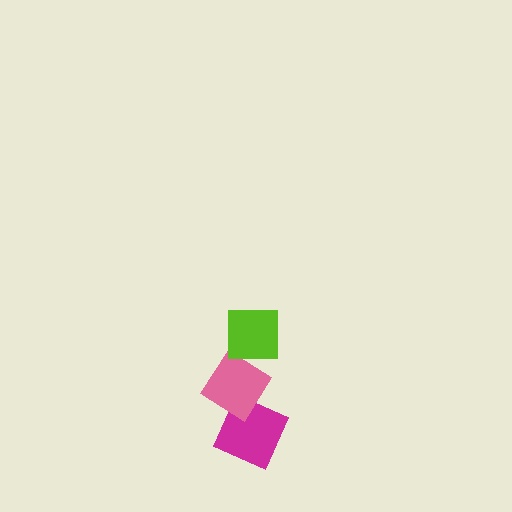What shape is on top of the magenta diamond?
The pink diamond is on top of the magenta diamond.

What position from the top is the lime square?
The lime square is 1st from the top.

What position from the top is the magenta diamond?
The magenta diamond is 3rd from the top.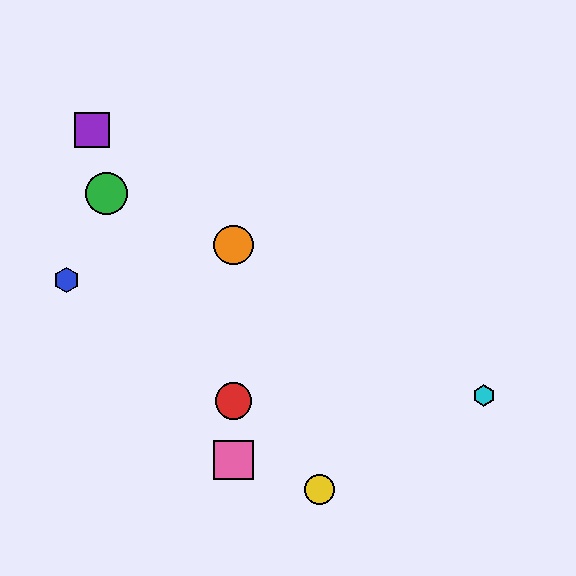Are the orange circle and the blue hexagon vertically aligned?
No, the orange circle is at x≈233 and the blue hexagon is at x≈67.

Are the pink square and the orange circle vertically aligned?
Yes, both are at x≈233.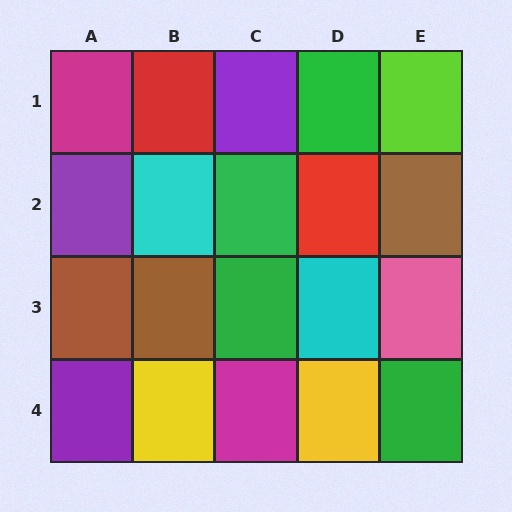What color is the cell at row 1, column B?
Red.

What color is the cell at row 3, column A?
Brown.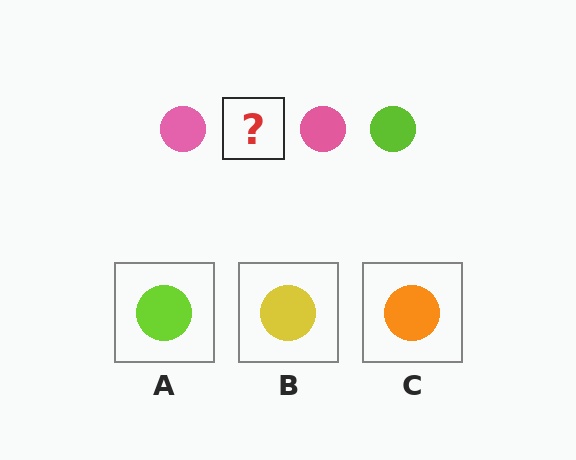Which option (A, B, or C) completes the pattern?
A.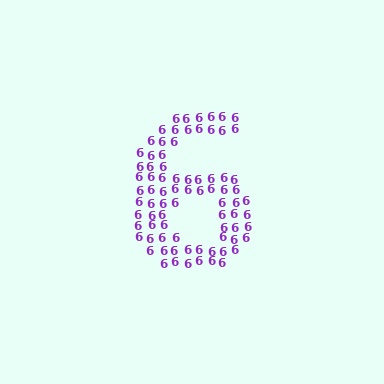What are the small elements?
The small elements are digit 6's.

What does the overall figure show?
The overall figure shows the digit 6.